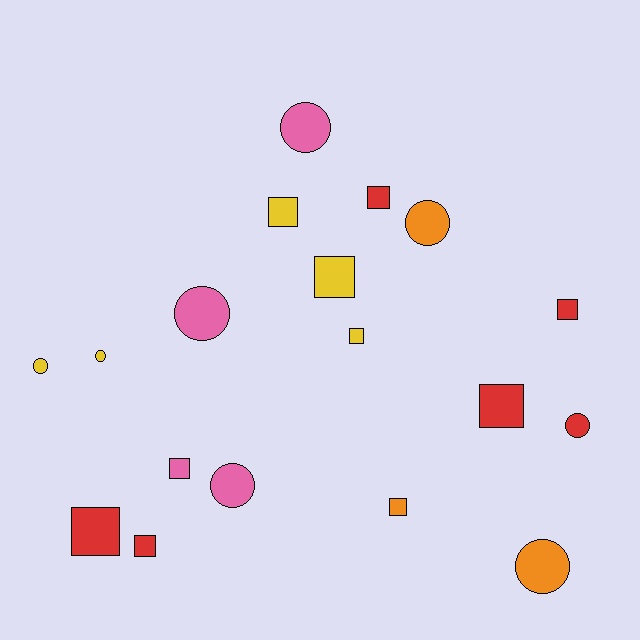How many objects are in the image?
There are 18 objects.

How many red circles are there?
There is 1 red circle.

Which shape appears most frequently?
Square, with 10 objects.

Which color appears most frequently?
Red, with 6 objects.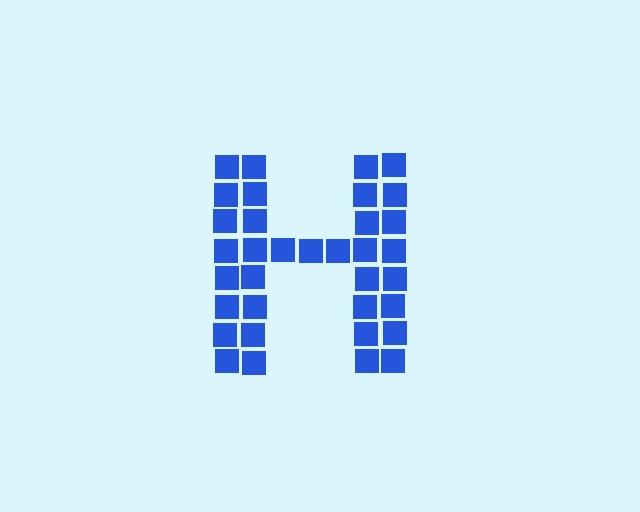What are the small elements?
The small elements are squares.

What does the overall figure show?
The overall figure shows the letter H.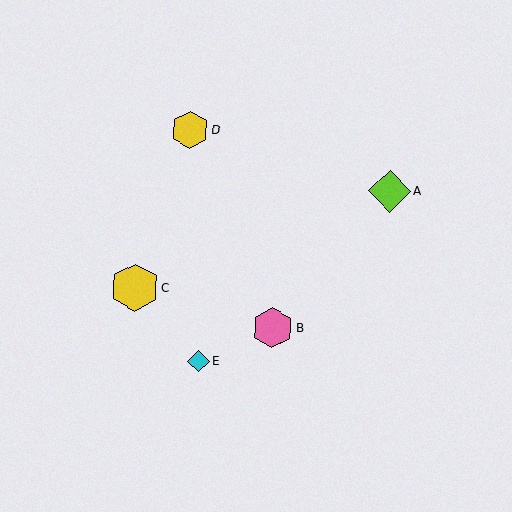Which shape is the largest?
The yellow hexagon (labeled C) is the largest.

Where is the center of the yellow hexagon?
The center of the yellow hexagon is at (190, 130).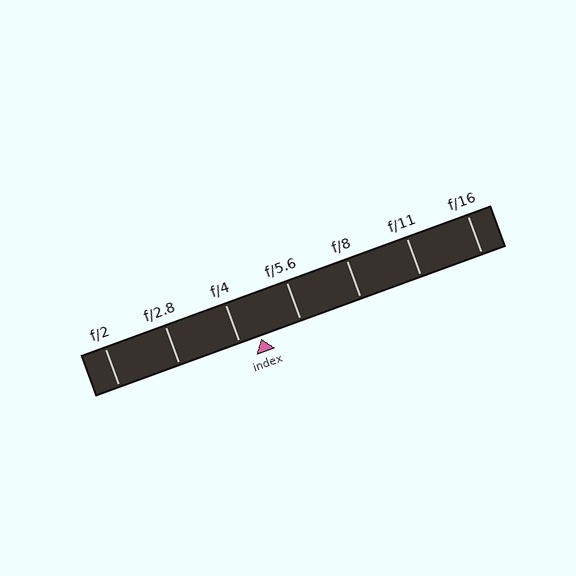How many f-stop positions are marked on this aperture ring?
There are 7 f-stop positions marked.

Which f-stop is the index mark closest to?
The index mark is closest to f/4.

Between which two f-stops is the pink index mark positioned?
The index mark is between f/4 and f/5.6.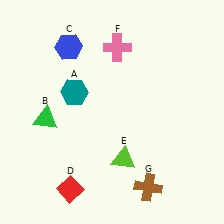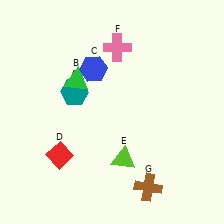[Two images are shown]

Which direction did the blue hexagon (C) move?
The blue hexagon (C) moved right.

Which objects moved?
The objects that moved are: the green triangle (B), the blue hexagon (C), the red diamond (D).